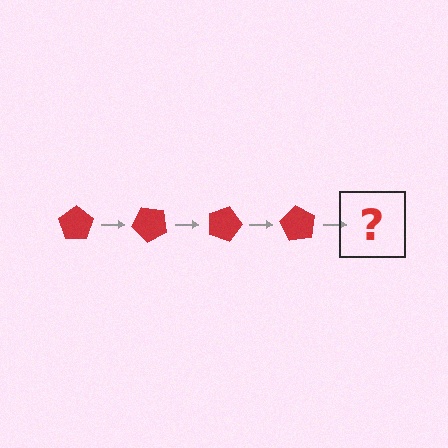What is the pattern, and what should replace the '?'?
The pattern is that the pentagon rotates 45 degrees each step. The '?' should be a red pentagon rotated 180 degrees.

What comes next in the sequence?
The next element should be a red pentagon rotated 180 degrees.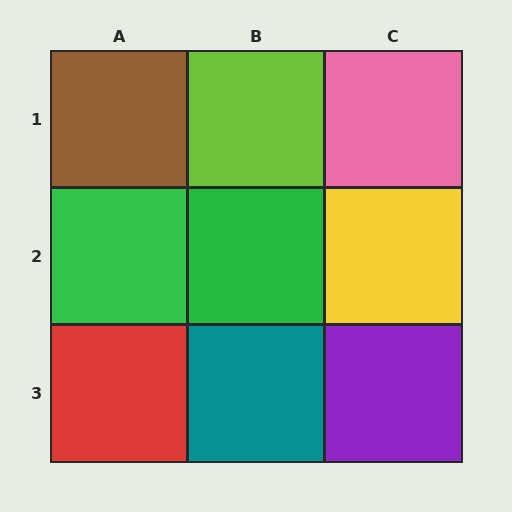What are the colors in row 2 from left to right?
Green, green, yellow.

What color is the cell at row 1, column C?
Pink.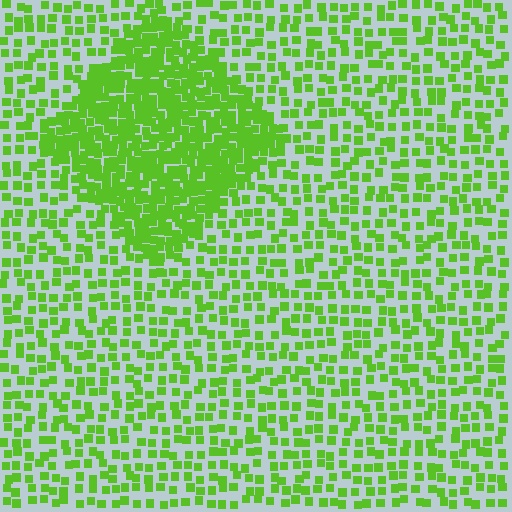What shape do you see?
I see a diamond.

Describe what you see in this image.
The image contains small lime elements arranged at two different densities. A diamond-shaped region is visible where the elements are more densely packed than the surrounding area.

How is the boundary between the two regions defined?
The boundary is defined by a change in element density (approximately 2.4x ratio). All elements are the same color, size, and shape.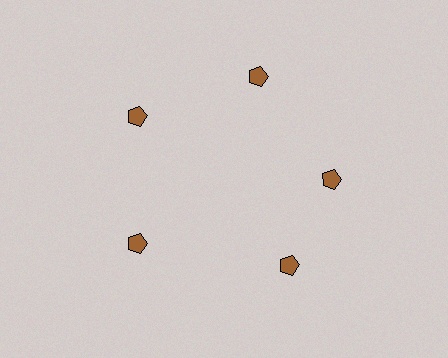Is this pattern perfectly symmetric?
No. The 5 brown pentagons are arranged in a ring, but one element near the 5 o'clock position is rotated out of alignment along the ring, breaking the 5-fold rotational symmetry.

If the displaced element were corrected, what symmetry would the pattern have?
It would have 5-fold rotational symmetry — the pattern would map onto itself every 72 degrees.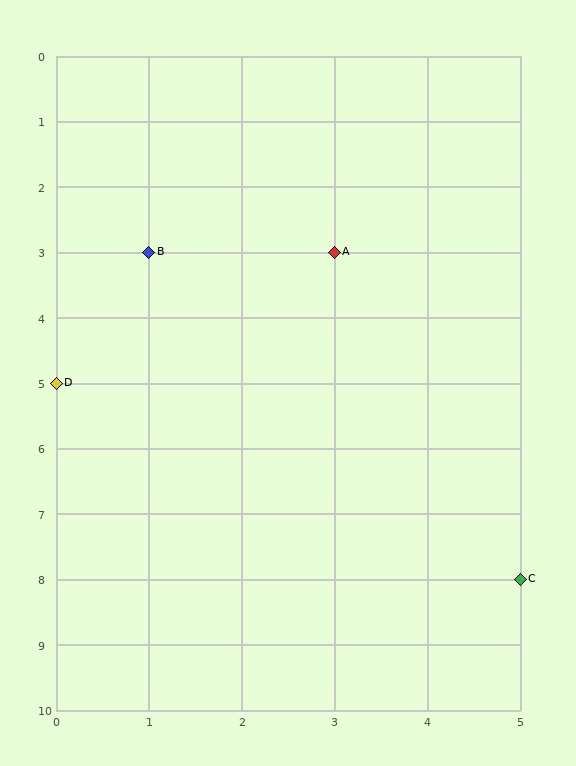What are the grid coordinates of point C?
Point C is at grid coordinates (5, 8).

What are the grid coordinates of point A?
Point A is at grid coordinates (3, 3).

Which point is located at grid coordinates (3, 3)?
Point A is at (3, 3).